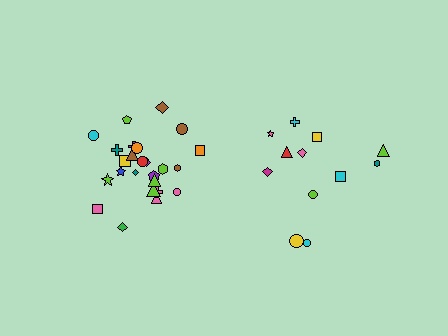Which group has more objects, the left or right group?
The left group.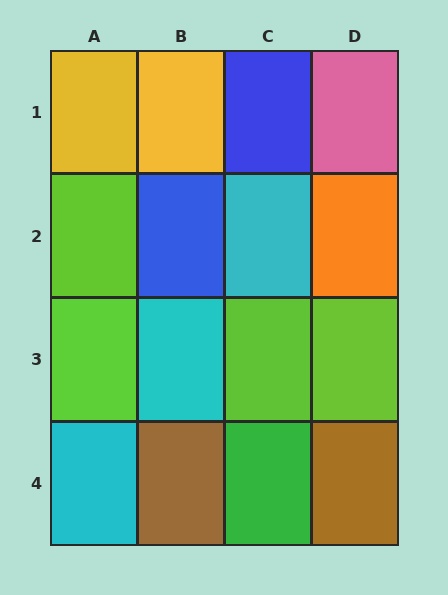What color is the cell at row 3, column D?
Lime.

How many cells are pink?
1 cell is pink.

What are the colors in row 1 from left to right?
Yellow, yellow, blue, pink.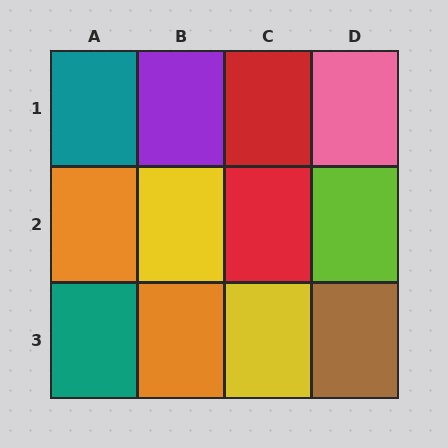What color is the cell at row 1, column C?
Red.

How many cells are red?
2 cells are red.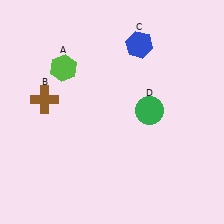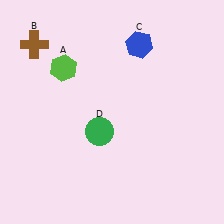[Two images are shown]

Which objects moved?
The objects that moved are: the brown cross (B), the green circle (D).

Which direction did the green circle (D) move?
The green circle (D) moved left.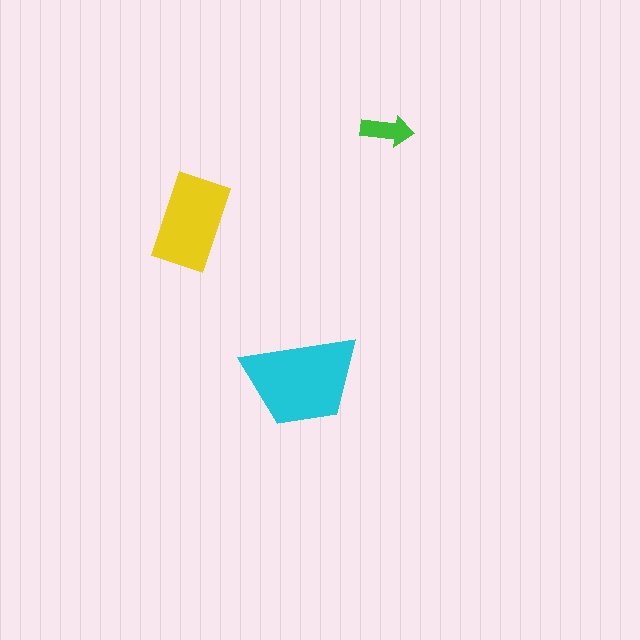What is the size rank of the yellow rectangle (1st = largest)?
2nd.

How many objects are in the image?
There are 3 objects in the image.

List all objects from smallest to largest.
The green arrow, the yellow rectangle, the cyan trapezoid.